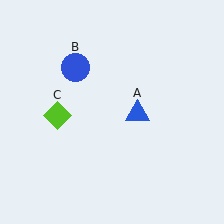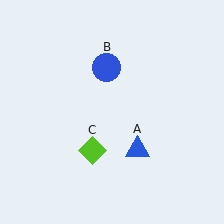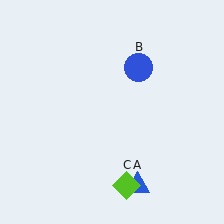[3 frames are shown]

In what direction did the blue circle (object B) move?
The blue circle (object B) moved right.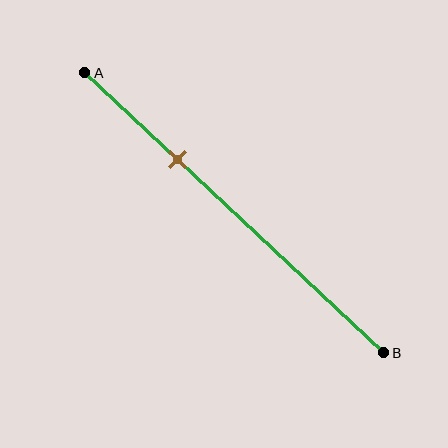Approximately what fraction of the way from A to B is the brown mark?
The brown mark is approximately 30% of the way from A to B.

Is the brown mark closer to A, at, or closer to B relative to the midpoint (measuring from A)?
The brown mark is closer to point A than the midpoint of segment AB.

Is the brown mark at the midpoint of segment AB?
No, the mark is at about 30% from A, not at the 50% midpoint.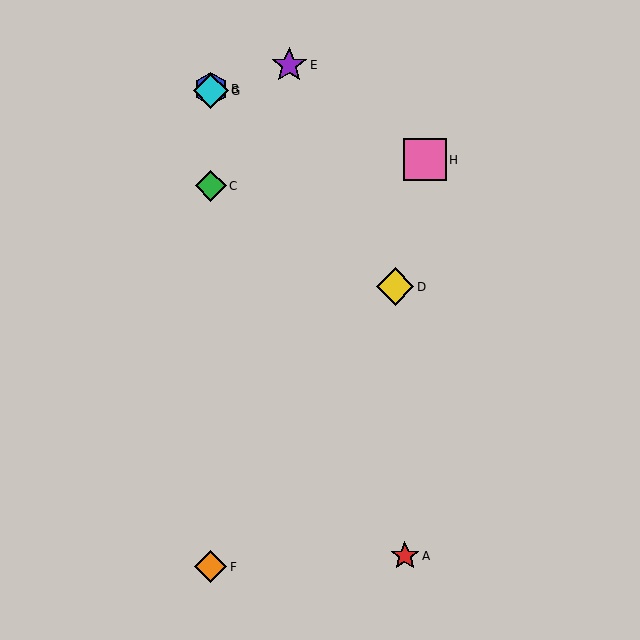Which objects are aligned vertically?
Objects B, C, F, G are aligned vertically.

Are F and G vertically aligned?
Yes, both are at x≈211.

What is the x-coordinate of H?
Object H is at x≈425.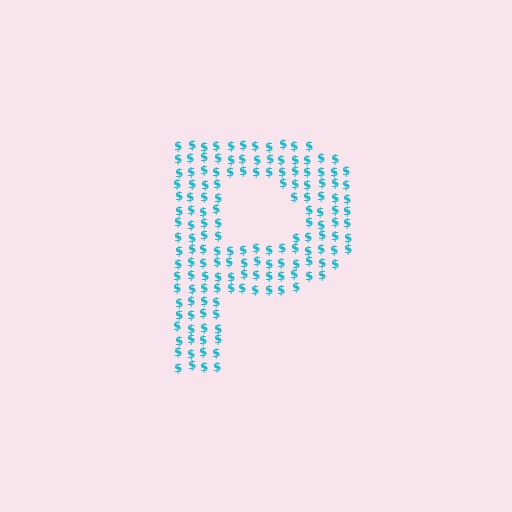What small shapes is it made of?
It is made of small dollar signs.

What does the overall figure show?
The overall figure shows the letter P.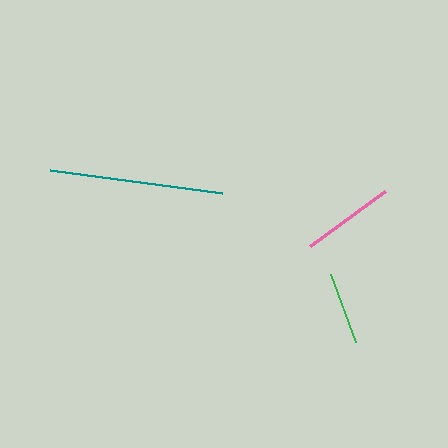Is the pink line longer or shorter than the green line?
The pink line is longer than the green line.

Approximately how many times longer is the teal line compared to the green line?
The teal line is approximately 2.4 times the length of the green line.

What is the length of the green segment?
The green segment is approximately 73 pixels long.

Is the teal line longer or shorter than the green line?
The teal line is longer than the green line.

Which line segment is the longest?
The teal line is the longest at approximately 173 pixels.